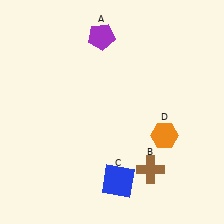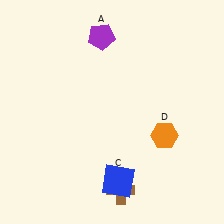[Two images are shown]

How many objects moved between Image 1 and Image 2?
1 object moved between the two images.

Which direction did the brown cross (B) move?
The brown cross (B) moved left.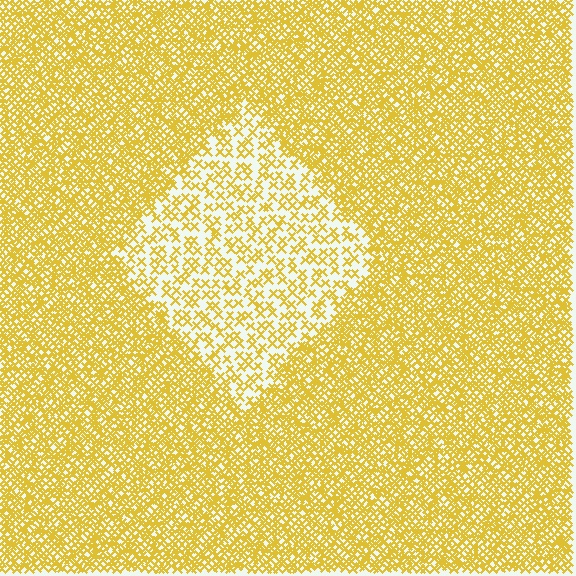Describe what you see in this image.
The image contains small yellow elements arranged at two different densities. A diamond-shaped region is visible where the elements are less densely packed than the surrounding area.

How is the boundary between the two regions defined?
The boundary is defined by a change in element density (approximately 2.5x ratio). All elements are the same color, size, and shape.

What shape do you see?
I see a diamond.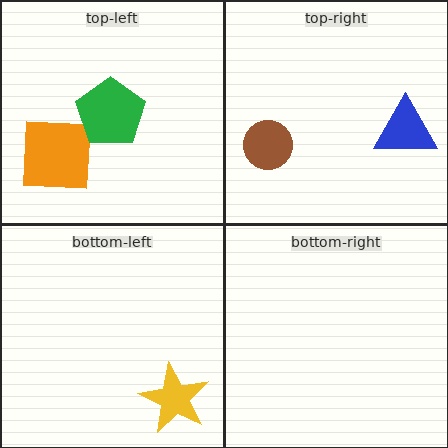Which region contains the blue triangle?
The top-right region.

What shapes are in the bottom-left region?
The yellow star.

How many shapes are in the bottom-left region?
1.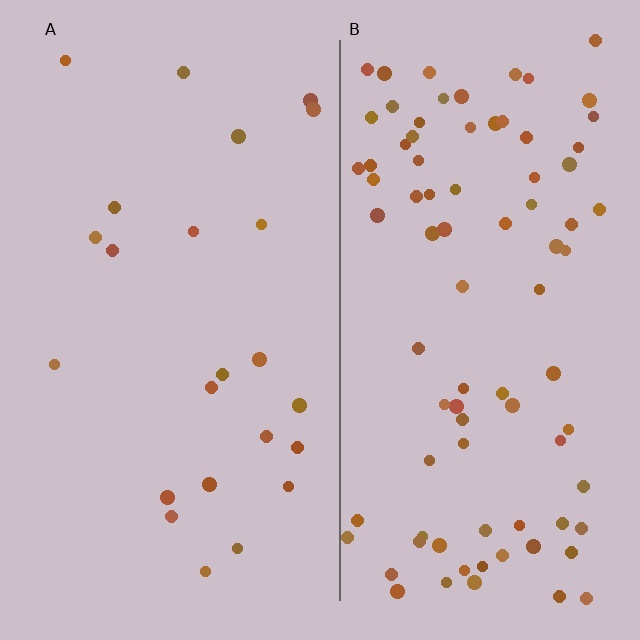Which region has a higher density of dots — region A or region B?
B (the right).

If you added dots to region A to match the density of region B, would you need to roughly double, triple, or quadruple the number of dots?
Approximately quadruple.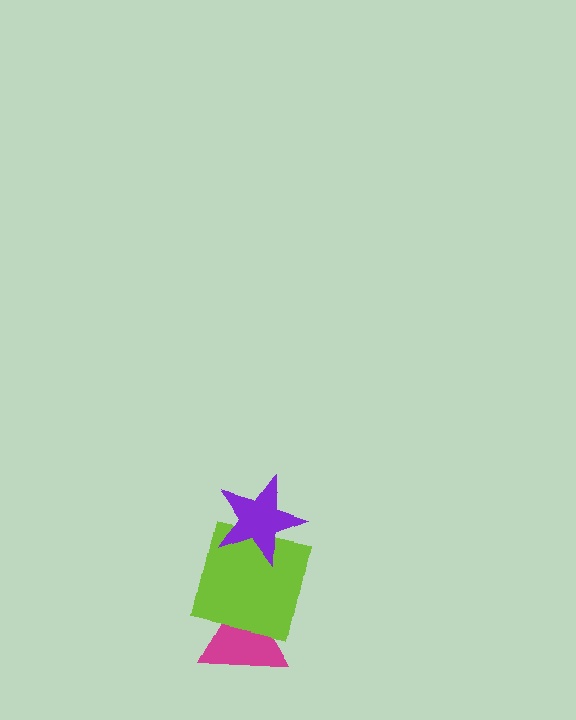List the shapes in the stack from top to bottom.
From top to bottom: the purple star, the lime square, the magenta triangle.